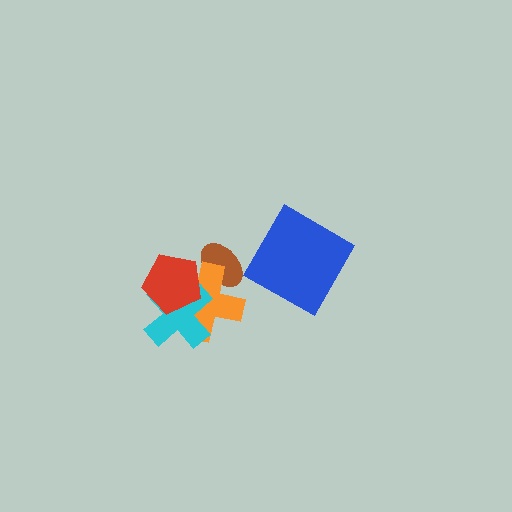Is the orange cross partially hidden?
Yes, it is partially covered by another shape.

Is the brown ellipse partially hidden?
Yes, it is partially covered by another shape.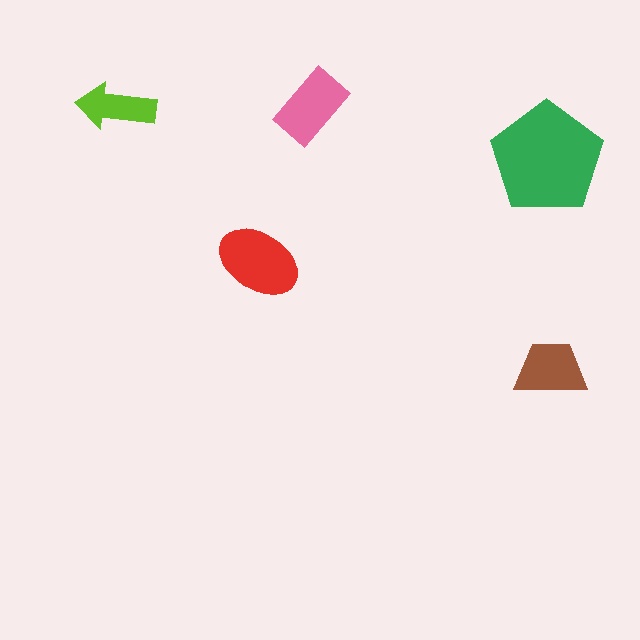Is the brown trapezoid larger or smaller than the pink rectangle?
Smaller.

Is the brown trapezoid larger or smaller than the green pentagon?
Smaller.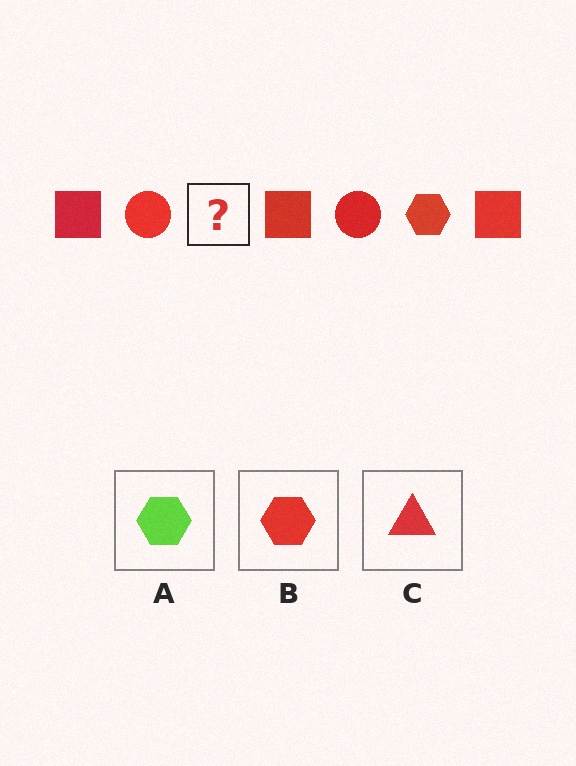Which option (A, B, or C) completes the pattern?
B.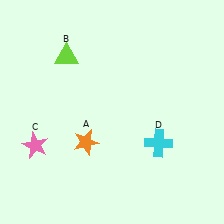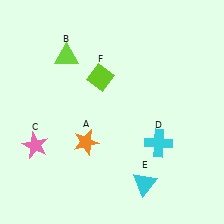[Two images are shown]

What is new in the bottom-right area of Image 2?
A cyan triangle (E) was added in the bottom-right area of Image 2.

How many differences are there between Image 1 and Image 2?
There are 2 differences between the two images.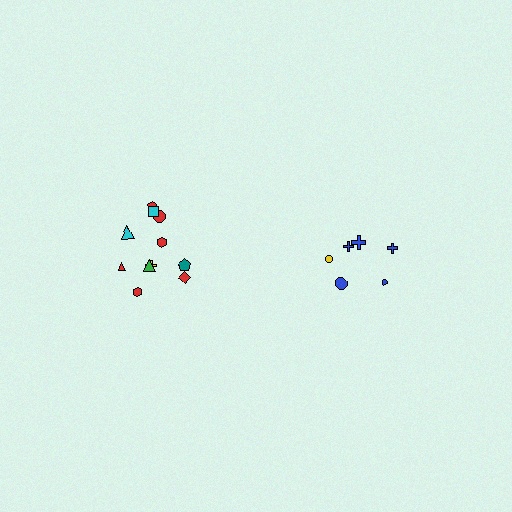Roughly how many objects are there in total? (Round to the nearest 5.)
Roughly 20 objects in total.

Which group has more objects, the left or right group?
The left group.